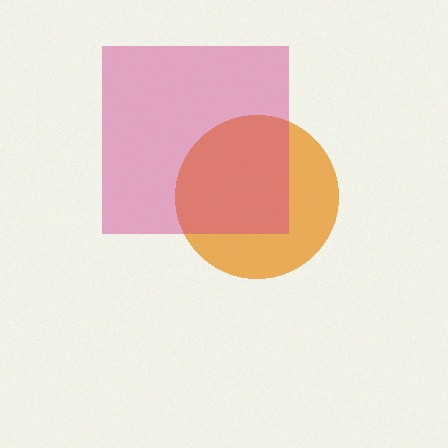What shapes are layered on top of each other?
The layered shapes are: an orange circle, a magenta square.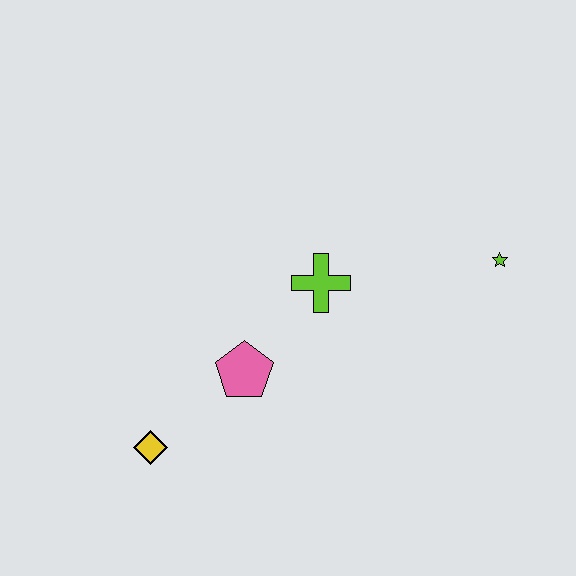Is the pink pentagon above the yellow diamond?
Yes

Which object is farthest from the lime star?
The yellow diamond is farthest from the lime star.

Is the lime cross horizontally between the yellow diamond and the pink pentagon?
No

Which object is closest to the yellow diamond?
The pink pentagon is closest to the yellow diamond.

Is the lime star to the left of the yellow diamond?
No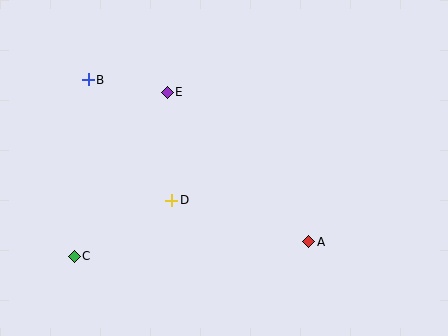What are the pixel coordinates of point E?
Point E is at (167, 92).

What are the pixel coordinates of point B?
Point B is at (88, 80).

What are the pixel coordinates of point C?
Point C is at (74, 256).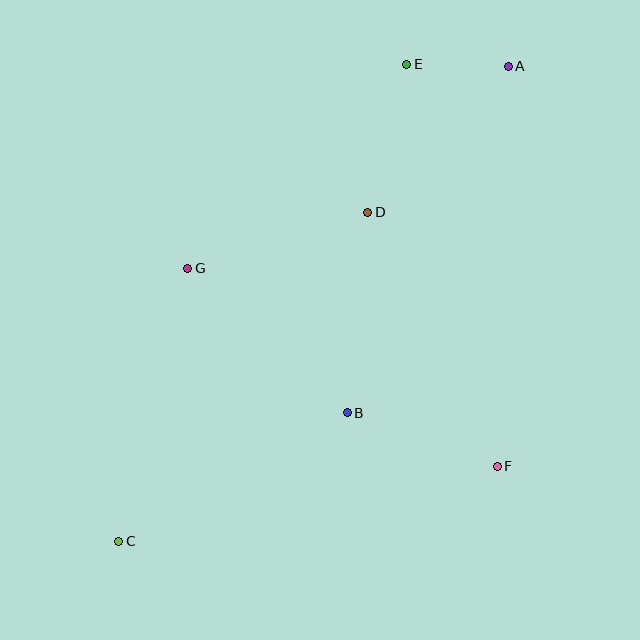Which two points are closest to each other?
Points A and E are closest to each other.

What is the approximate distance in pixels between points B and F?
The distance between B and F is approximately 159 pixels.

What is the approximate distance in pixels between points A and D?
The distance between A and D is approximately 203 pixels.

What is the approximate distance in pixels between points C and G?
The distance between C and G is approximately 281 pixels.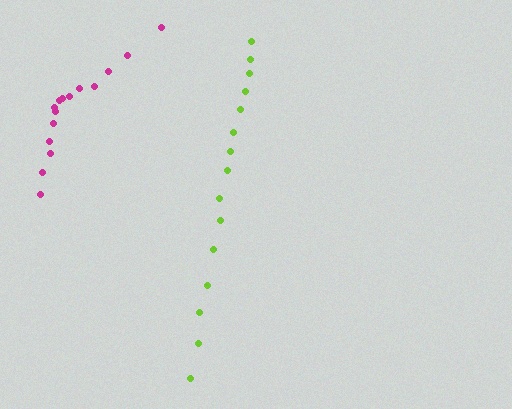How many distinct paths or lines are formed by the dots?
There are 2 distinct paths.